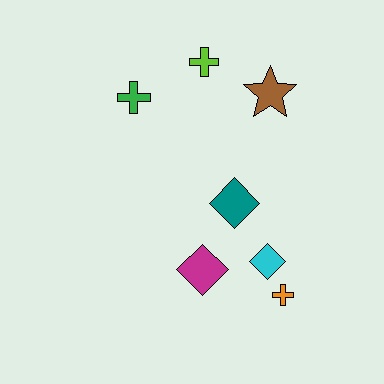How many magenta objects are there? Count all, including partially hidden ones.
There is 1 magenta object.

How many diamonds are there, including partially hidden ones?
There are 3 diamonds.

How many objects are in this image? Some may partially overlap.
There are 7 objects.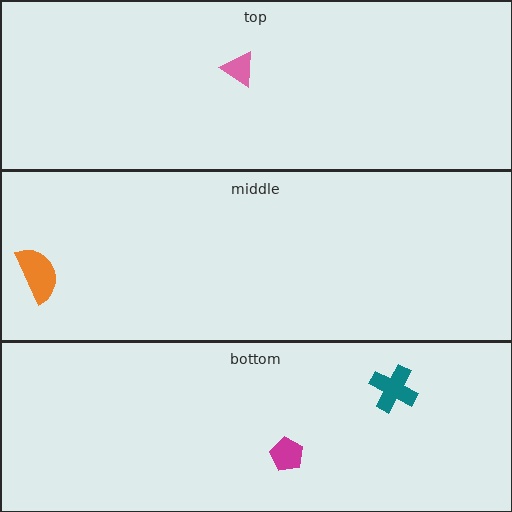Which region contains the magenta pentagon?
The bottom region.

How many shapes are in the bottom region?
2.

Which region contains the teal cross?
The bottom region.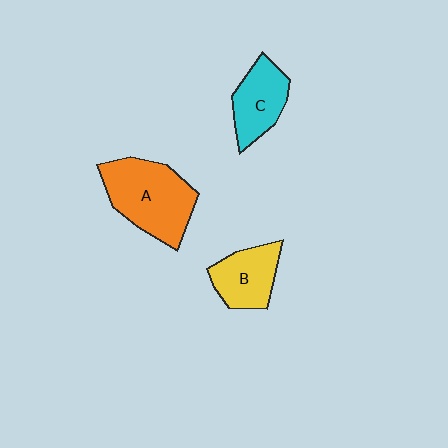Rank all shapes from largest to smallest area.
From largest to smallest: A (orange), C (cyan), B (yellow).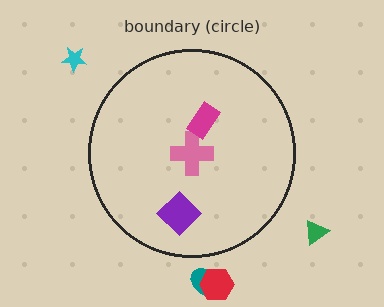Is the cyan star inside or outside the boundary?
Outside.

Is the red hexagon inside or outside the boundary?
Outside.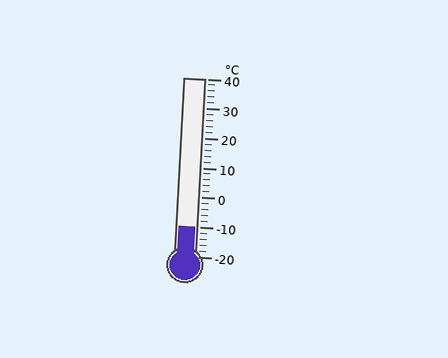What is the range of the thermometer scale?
The thermometer scale ranges from -20°C to 40°C.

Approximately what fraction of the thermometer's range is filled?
The thermometer is filled to approximately 15% of its range.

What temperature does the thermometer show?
The thermometer shows approximately -10°C.